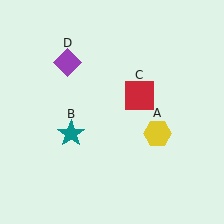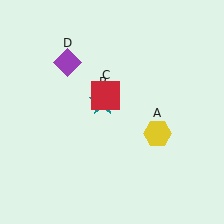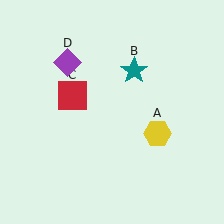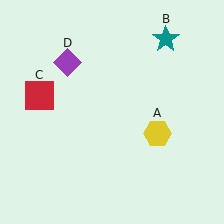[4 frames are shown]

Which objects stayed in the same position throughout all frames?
Yellow hexagon (object A) and purple diamond (object D) remained stationary.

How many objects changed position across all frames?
2 objects changed position: teal star (object B), red square (object C).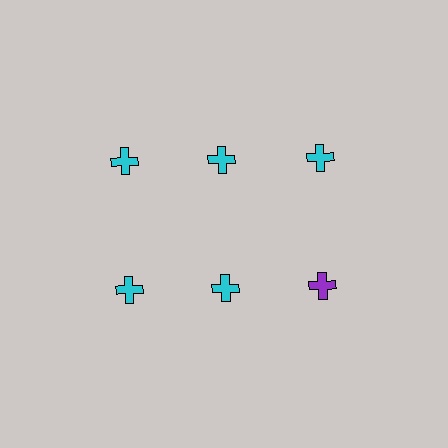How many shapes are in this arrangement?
There are 6 shapes arranged in a grid pattern.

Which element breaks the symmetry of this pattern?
The purple cross in the second row, center column breaks the symmetry. All other shapes are cyan crosses.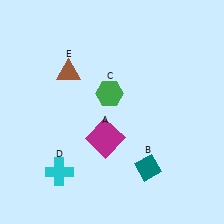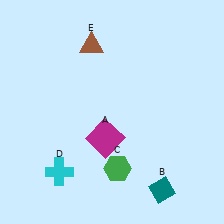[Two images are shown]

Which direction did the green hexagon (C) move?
The green hexagon (C) moved down.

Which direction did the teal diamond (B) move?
The teal diamond (B) moved down.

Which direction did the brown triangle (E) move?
The brown triangle (E) moved up.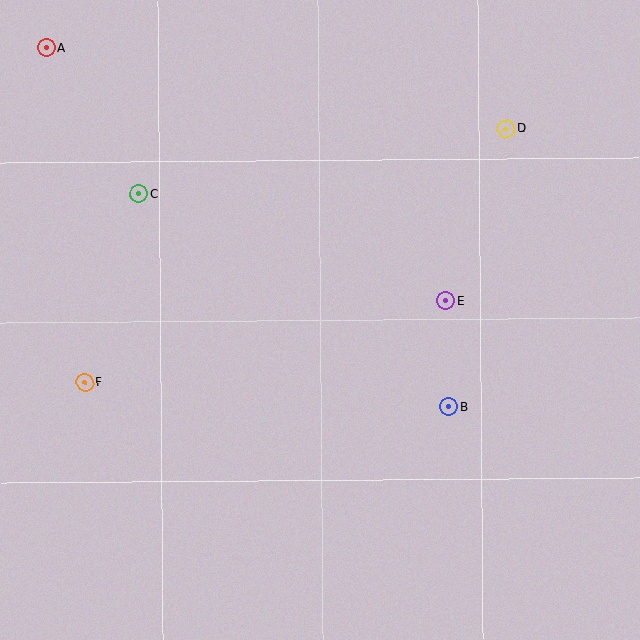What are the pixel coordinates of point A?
Point A is at (46, 48).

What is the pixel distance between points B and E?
The distance between B and E is 106 pixels.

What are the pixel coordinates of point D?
Point D is at (506, 129).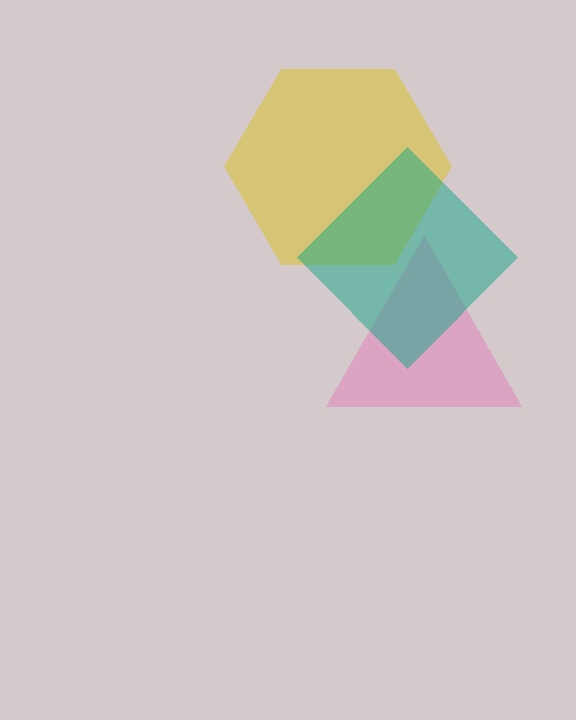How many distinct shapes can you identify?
There are 3 distinct shapes: a pink triangle, a yellow hexagon, a teal diamond.